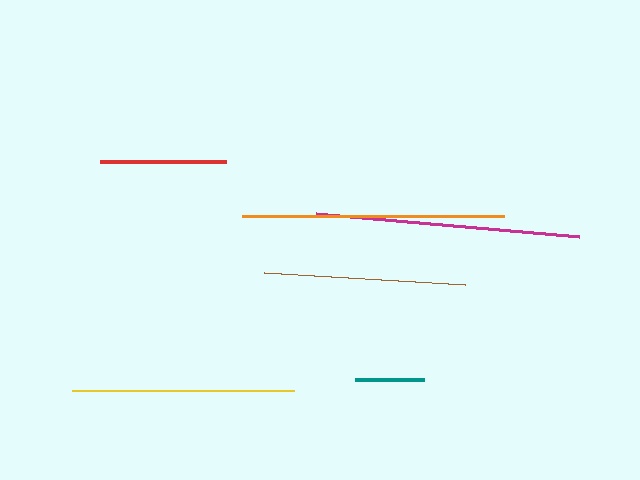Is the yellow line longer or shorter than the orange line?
The orange line is longer than the yellow line.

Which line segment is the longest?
The magenta line is the longest at approximately 265 pixels.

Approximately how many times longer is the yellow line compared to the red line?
The yellow line is approximately 1.8 times the length of the red line.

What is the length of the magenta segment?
The magenta segment is approximately 265 pixels long.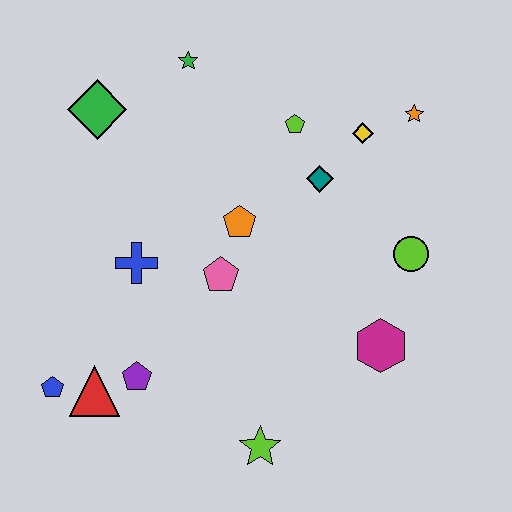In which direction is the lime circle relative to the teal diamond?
The lime circle is to the right of the teal diamond.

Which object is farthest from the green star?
The lime star is farthest from the green star.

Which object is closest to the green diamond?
The green star is closest to the green diamond.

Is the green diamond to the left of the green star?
Yes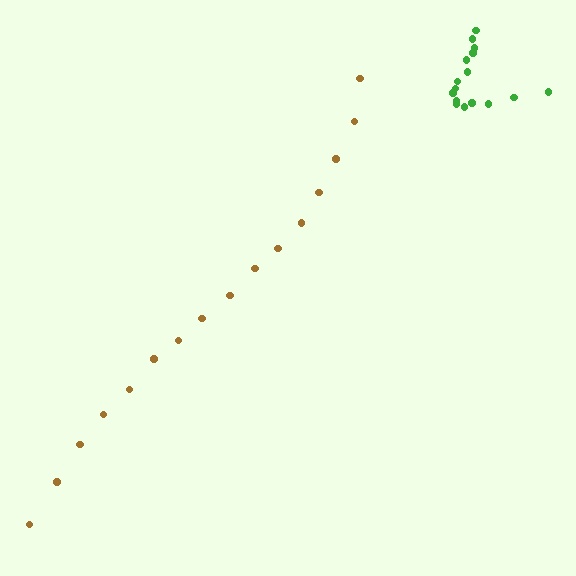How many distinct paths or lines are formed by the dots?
There are 2 distinct paths.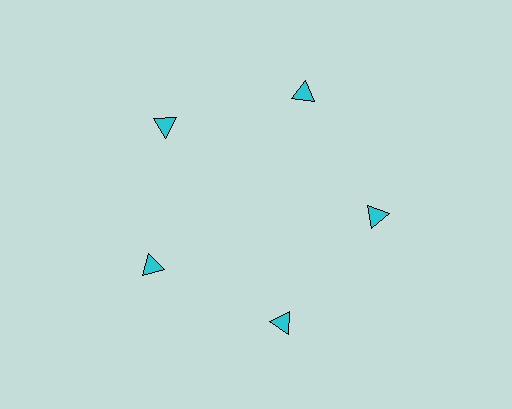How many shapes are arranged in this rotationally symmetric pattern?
There are 5 shapes, arranged in 5 groups of 1.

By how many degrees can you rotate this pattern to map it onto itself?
The pattern maps onto itself every 72 degrees of rotation.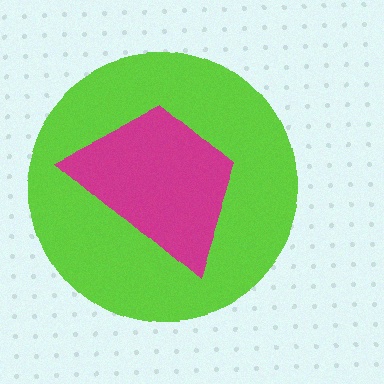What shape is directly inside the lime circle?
The magenta trapezoid.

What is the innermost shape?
The magenta trapezoid.